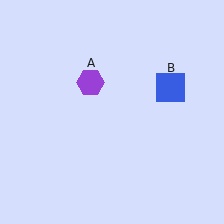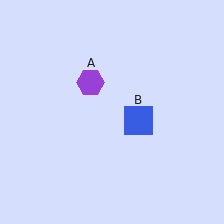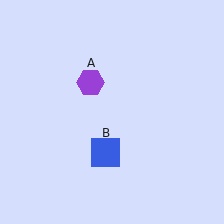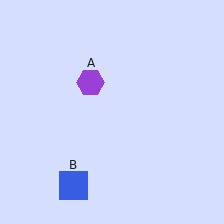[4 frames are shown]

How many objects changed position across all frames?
1 object changed position: blue square (object B).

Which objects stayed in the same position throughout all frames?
Purple hexagon (object A) remained stationary.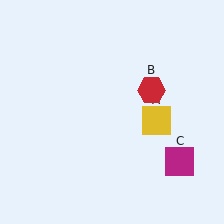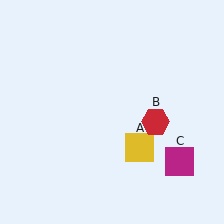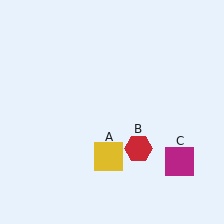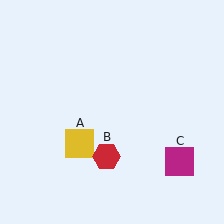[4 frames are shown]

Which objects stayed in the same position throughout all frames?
Magenta square (object C) remained stationary.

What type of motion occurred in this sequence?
The yellow square (object A), red hexagon (object B) rotated clockwise around the center of the scene.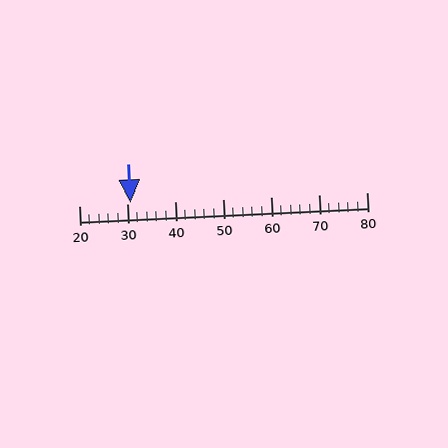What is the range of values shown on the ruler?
The ruler shows values from 20 to 80.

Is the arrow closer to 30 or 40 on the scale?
The arrow is closer to 30.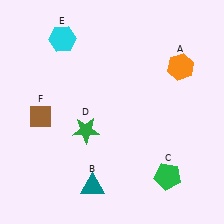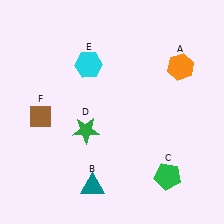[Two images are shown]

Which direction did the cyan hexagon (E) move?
The cyan hexagon (E) moved right.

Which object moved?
The cyan hexagon (E) moved right.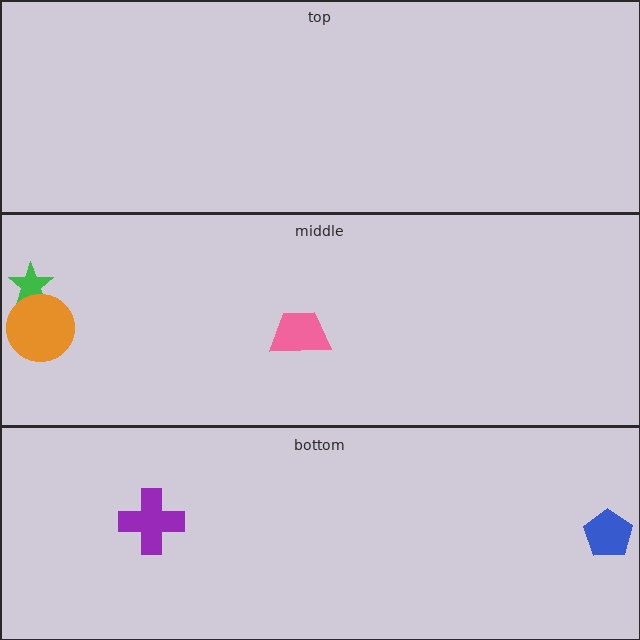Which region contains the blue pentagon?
The bottom region.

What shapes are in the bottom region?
The blue pentagon, the purple cross.